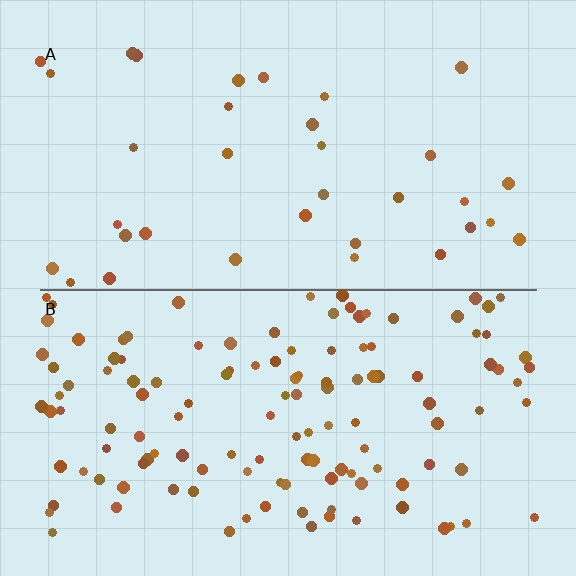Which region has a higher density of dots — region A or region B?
B (the bottom).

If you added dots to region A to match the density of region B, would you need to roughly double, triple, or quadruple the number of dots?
Approximately quadruple.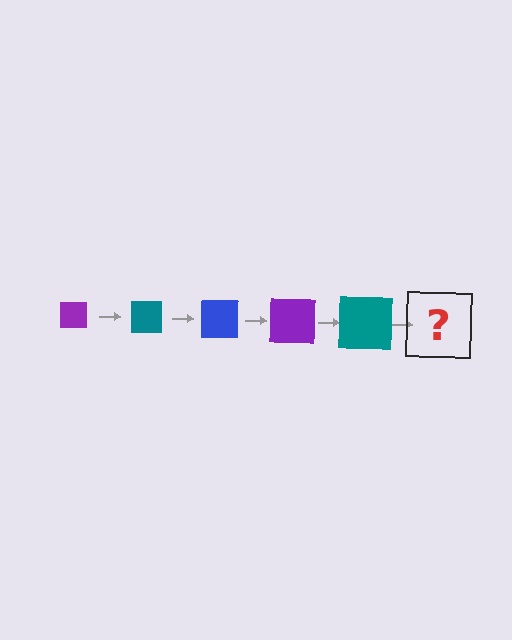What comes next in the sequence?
The next element should be a blue square, larger than the previous one.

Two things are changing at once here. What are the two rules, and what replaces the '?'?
The two rules are that the square grows larger each step and the color cycles through purple, teal, and blue. The '?' should be a blue square, larger than the previous one.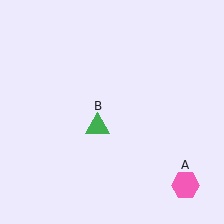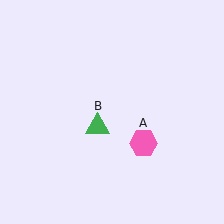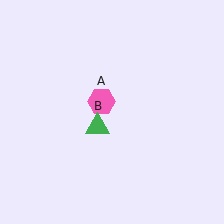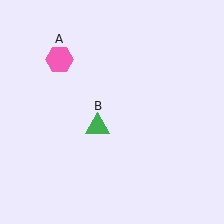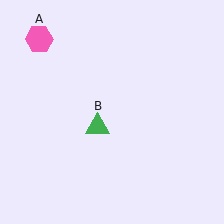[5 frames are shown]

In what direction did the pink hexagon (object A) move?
The pink hexagon (object A) moved up and to the left.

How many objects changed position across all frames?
1 object changed position: pink hexagon (object A).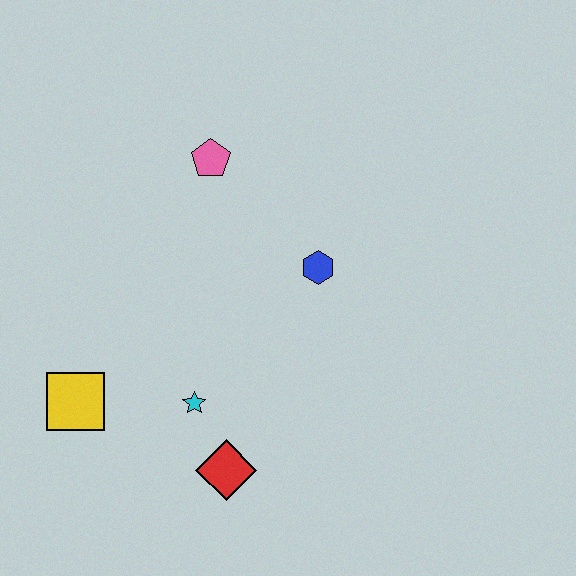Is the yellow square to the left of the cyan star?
Yes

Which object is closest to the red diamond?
The cyan star is closest to the red diamond.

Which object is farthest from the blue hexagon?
The yellow square is farthest from the blue hexagon.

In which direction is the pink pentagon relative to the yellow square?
The pink pentagon is above the yellow square.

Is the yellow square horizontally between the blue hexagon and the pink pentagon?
No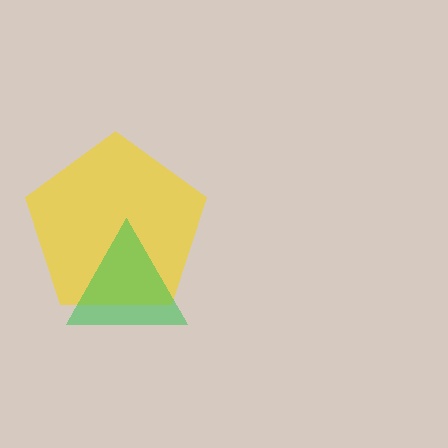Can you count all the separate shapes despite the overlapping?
Yes, there are 2 separate shapes.